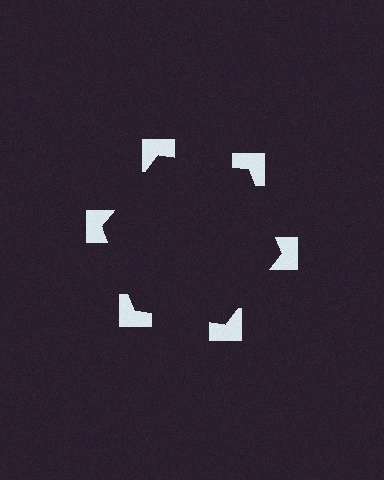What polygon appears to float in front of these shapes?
An illusory hexagon — its edges are inferred from the aligned wedge cuts in the notched squares, not physically drawn.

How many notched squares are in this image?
There are 6 — one at each vertex of the illusory hexagon.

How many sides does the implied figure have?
6 sides.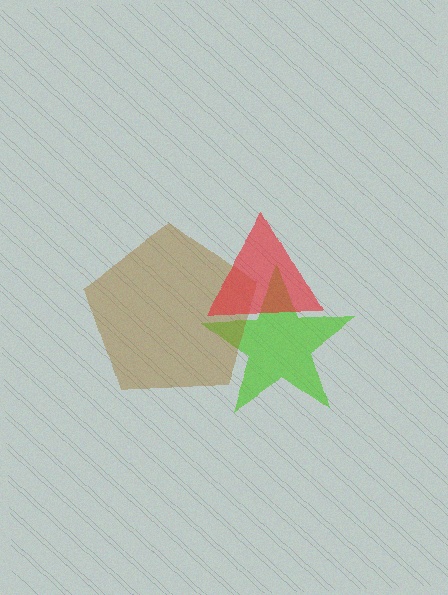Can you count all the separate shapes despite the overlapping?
Yes, there are 3 separate shapes.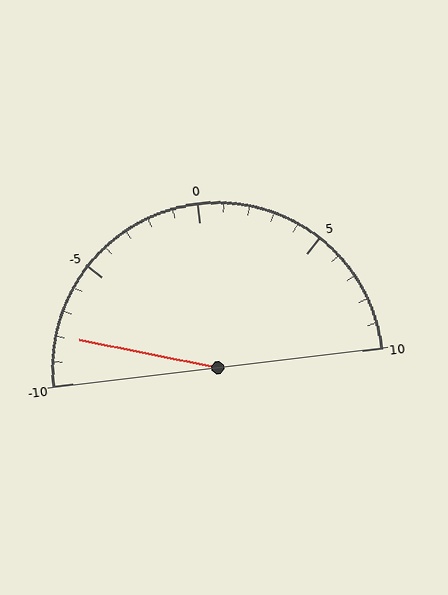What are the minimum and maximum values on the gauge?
The gauge ranges from -10 to 10.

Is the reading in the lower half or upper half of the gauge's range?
The reading is in the lower half of the range (-10 to 10).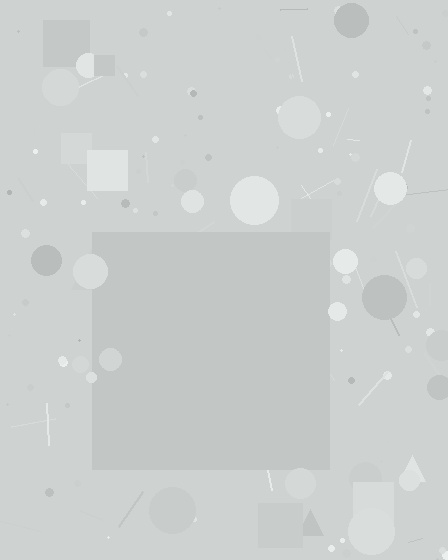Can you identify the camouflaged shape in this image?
The camouflaged shape is a square.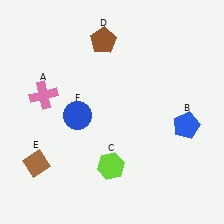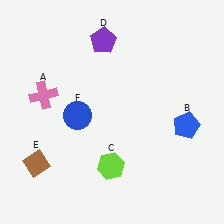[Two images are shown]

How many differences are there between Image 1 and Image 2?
There is 1 difference between the two images.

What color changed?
The pentagon (D) changed from brown in Image 1 to purple in Image 2.